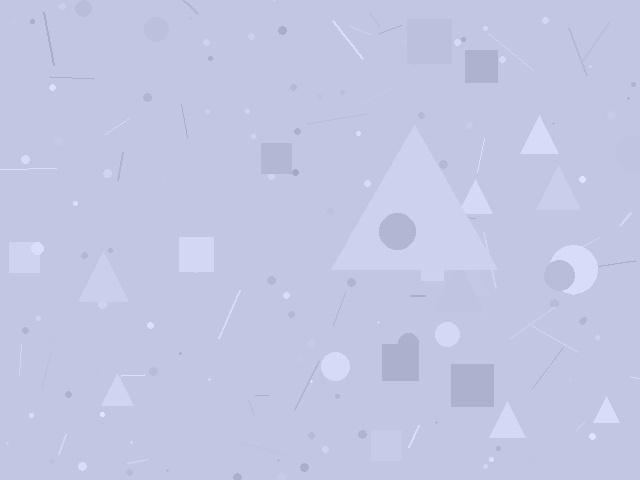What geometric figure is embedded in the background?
A triangle is embedded in the background.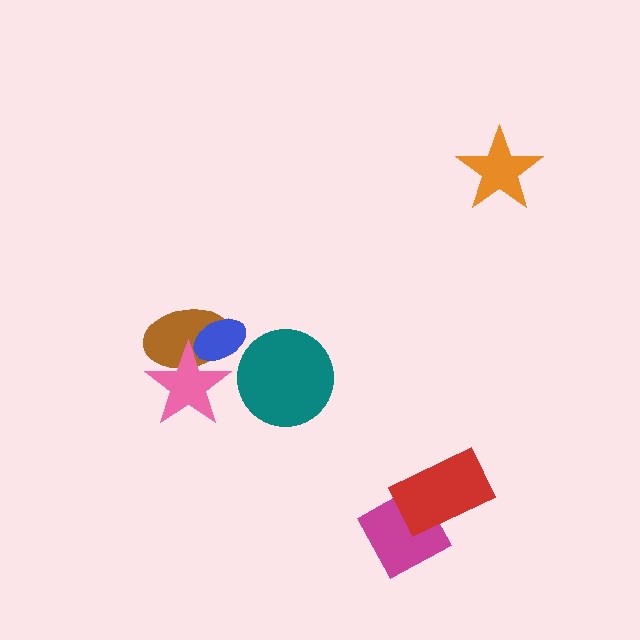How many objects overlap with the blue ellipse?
2 objects overlap with the blue ellipse.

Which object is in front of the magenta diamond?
The red rectangle is in front of the magenta diamond.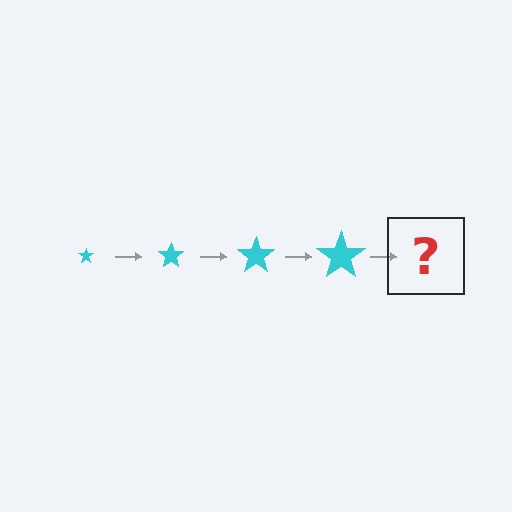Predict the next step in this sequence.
The next step is a cyan star, larger than the previous one.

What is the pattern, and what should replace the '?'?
The pattern is that the star gets progressively larger each step. The '?' should be a cyan star, larger than the previous one.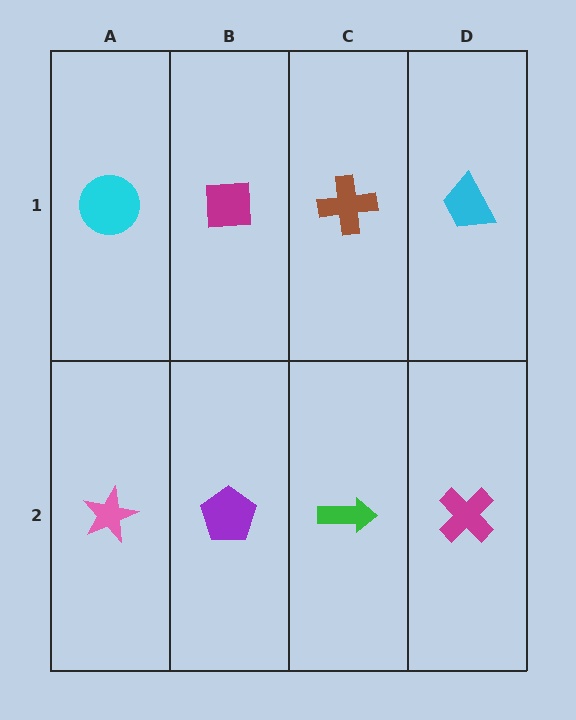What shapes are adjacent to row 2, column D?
A cyan trapezoid (row 1, column D), a green arrow (row 2, column C).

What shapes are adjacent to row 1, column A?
A pink star (row 2, column A), a magenta square (row 1, column B).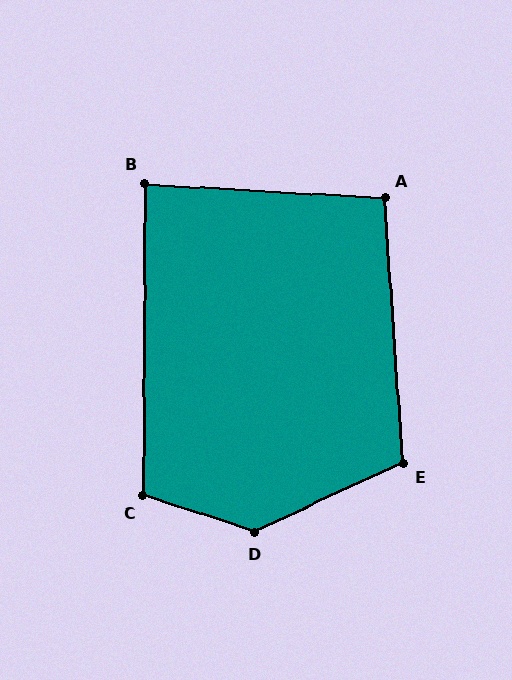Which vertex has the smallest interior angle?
B, at approximately 87 degrees.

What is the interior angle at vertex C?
Approximately 108 degrees (obtuse).